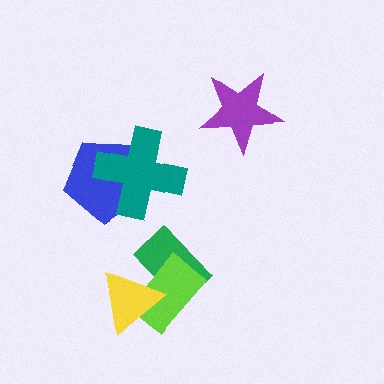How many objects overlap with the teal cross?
1 object overlaps with the teal cross.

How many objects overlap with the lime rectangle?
2 objects overlap with the lime rectangle.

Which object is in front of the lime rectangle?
The yellow triangle is in front of the lime rectangle.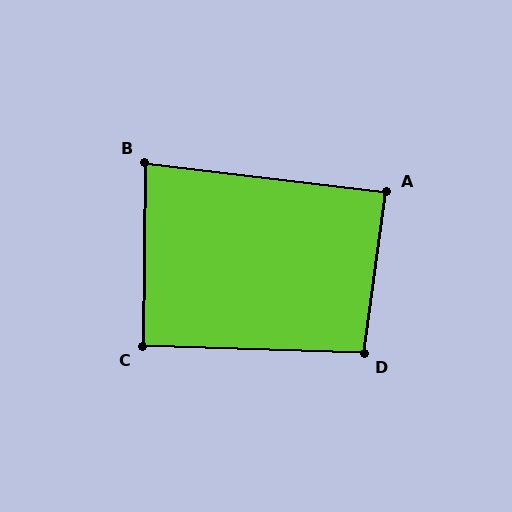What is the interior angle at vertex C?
Approximately 91 degrees (approximately right).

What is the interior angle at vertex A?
Approximately 89 degrees (approximately right).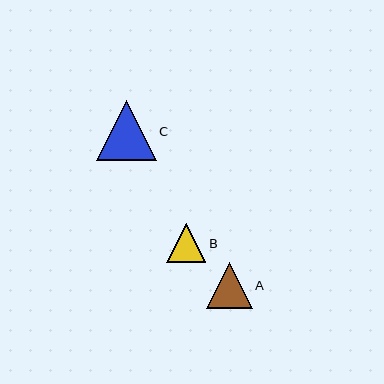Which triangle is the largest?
Triangle C is the largest with a size of approximately 60 pixels.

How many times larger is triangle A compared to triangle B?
Triangle A is approximately 1.2 times the size of triangle B.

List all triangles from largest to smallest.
From largest to smallest: C, A, B.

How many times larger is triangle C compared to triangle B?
Triangle C is approximately 1.5 times the size of triangle B.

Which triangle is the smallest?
Triangle B is the smallest with a size of approximately 39 pixels.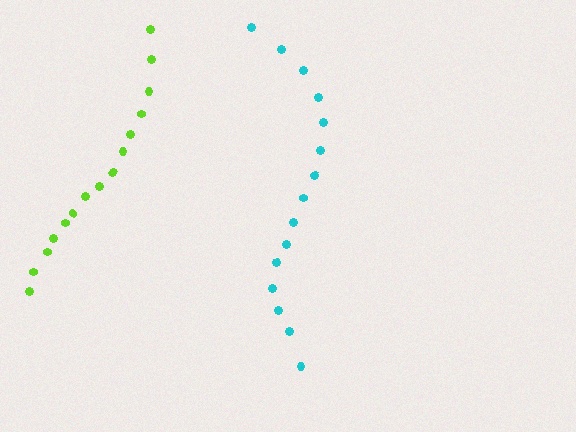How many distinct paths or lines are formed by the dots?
There are 2 distinct paths.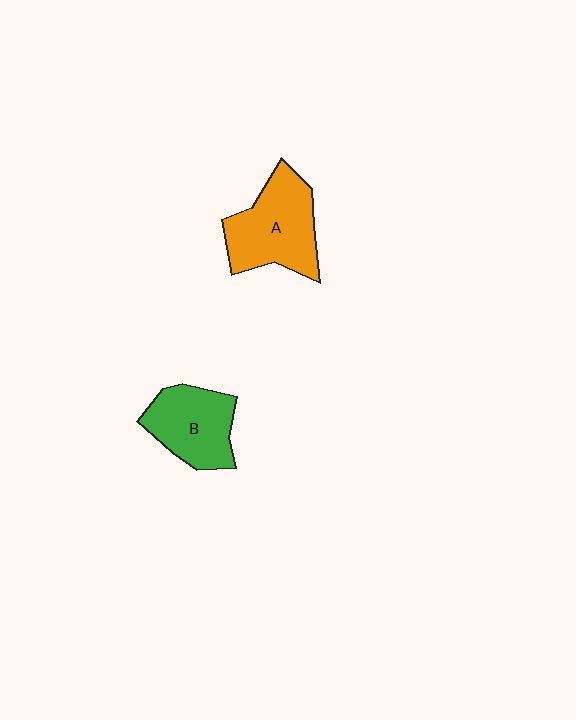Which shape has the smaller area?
Shape B (green).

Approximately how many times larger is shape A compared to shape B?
Approximately 1.2 times.